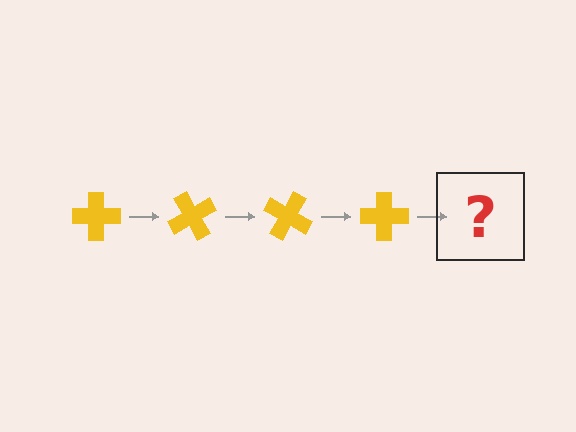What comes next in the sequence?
The next element should be a yellow cross rotated 240 degrees.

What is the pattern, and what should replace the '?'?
The pattern is that the cross rotates 60 degrees each step. The '?' should be a yellow cross rotated 240 degrees.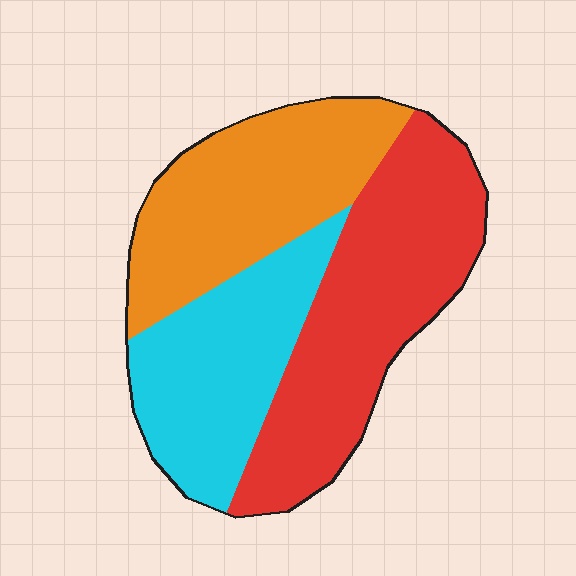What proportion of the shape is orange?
Orange covers about 30% of the shape.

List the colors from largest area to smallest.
From largest to smallest: red, orange, cyan.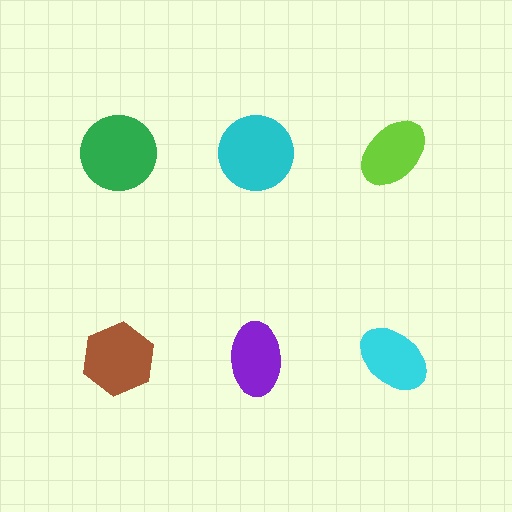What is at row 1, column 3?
A lime ellipse.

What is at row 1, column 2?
A cyan circle.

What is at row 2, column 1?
A brown hexagon.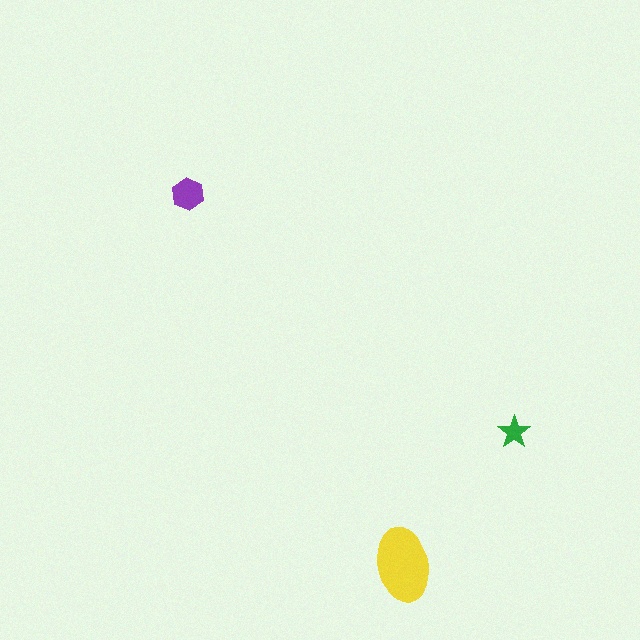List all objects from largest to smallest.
The yellow ellipse, the purple hexagon, the green star.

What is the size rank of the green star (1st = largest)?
3rd.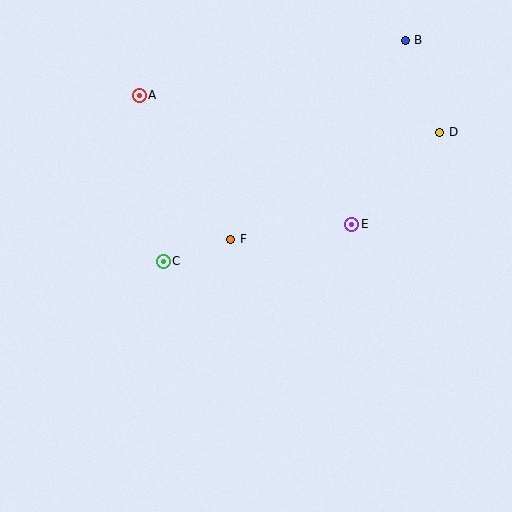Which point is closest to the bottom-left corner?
Point C is closest to the bottom-left corner.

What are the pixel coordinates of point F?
Point F is at (231, 239).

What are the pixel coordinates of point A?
Point A is at (139, 95).